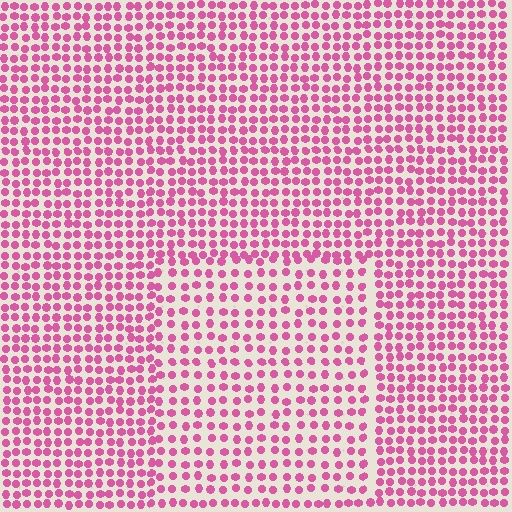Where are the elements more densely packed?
The elements are more densely packed outside the rectangle boundary.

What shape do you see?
I see a rectangle.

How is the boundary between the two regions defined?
The boundary is defined by a change in element density (approximately 1.5x ratio). All elements are the same color, size, and shape.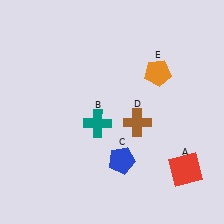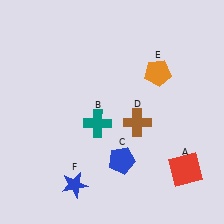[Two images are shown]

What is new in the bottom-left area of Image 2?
A blue star (F) was added in the bottom-left area of Image 2.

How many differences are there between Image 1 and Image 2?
There is 1 difference between the two images.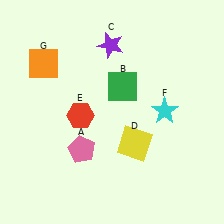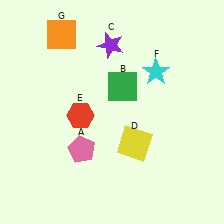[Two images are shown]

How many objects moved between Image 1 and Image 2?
2 objects moved between the two images.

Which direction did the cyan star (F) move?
The cyan star (F) moved up.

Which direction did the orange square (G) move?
The orange square (G) moved up.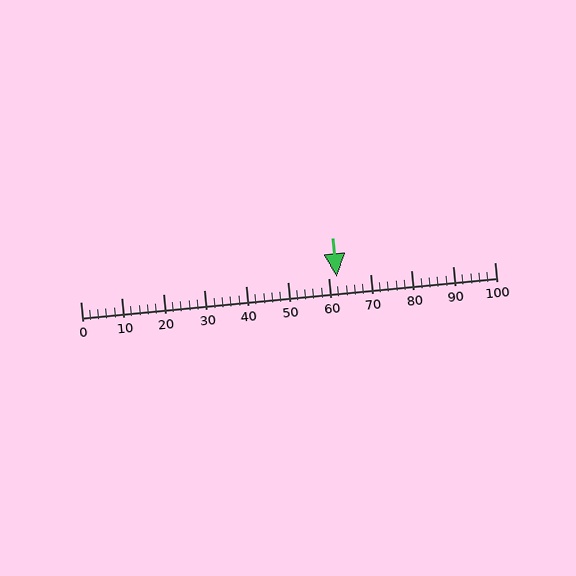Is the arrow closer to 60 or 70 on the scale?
The arrow is closer to 60.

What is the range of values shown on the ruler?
The ruler shows values from 0 to 100.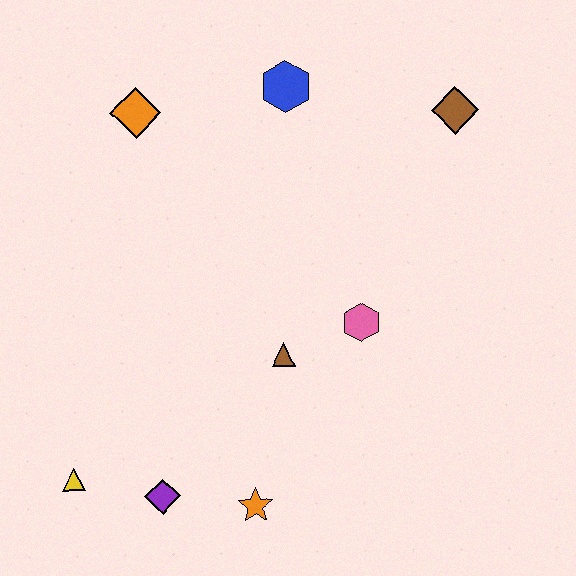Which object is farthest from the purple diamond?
The brown diamond is farthest from the purple diamond.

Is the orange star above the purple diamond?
No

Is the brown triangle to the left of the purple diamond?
No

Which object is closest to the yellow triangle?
The purple diamond is closest to the yellow triangle.